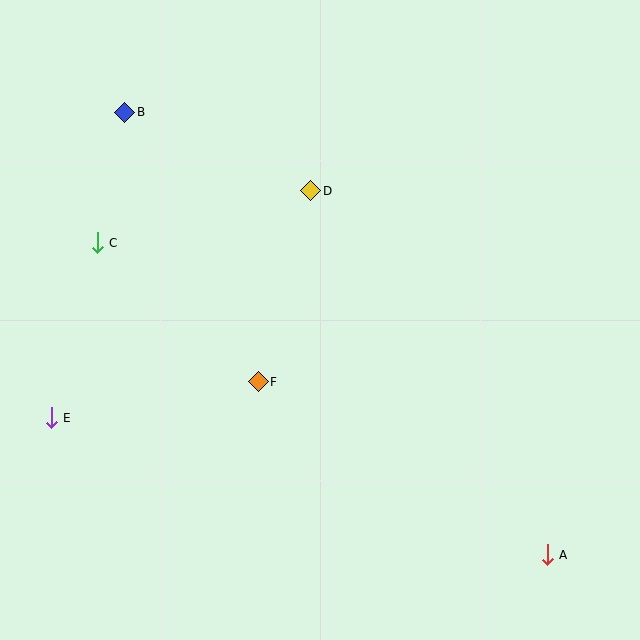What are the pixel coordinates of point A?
Point A is at (547, 555).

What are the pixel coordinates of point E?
Point E is at (51, 418).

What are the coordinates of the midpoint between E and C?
The midpoint between E and C is at (74, 330).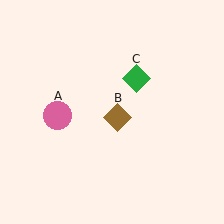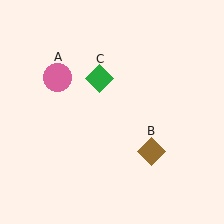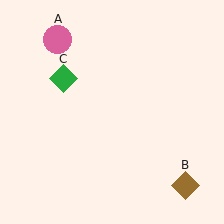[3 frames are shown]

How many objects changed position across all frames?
3 objects changed position: pink circle (object A), brown diamond (object B), green diamond (object C).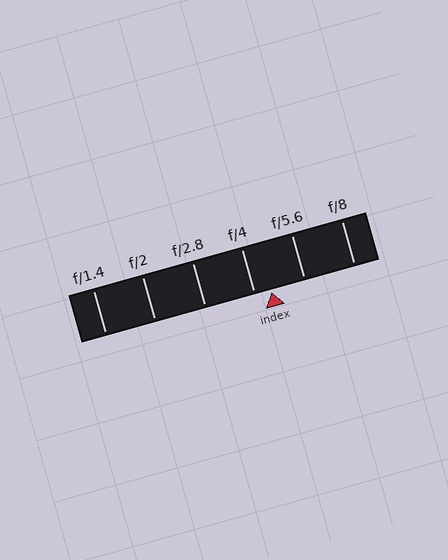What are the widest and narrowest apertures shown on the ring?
The widest aperture shown is f/1.4 and the narrowest is f/8.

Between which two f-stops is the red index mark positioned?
The index mark is between f/4 and f/5.6.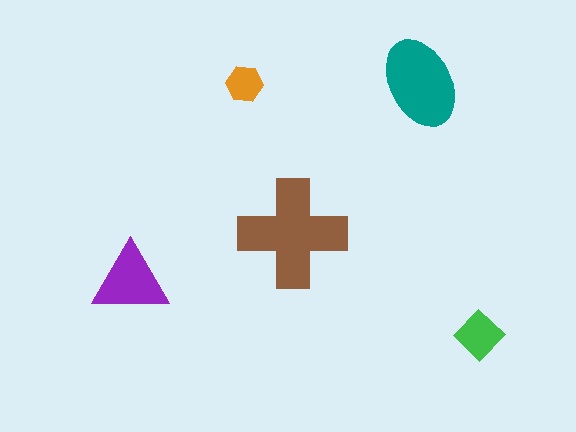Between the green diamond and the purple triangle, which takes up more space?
The purple triangle.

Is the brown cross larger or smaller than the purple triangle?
Larger.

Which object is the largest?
The brown cross.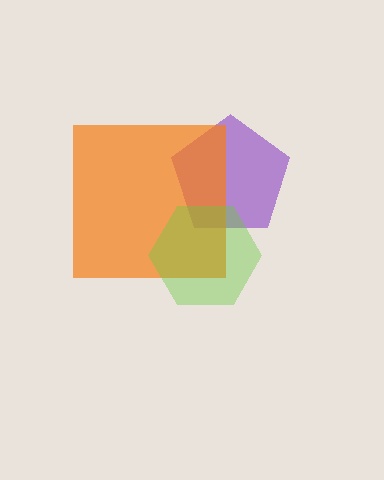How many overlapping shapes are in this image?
There are 3 overlapping shapes in the image.